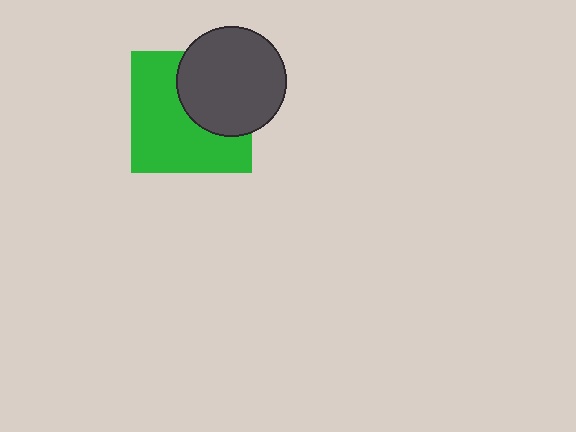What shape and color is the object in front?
The object in front is a dark gray circle.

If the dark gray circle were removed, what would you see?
You would see the complete green square.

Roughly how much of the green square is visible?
About half of it is visible (roughly 61%).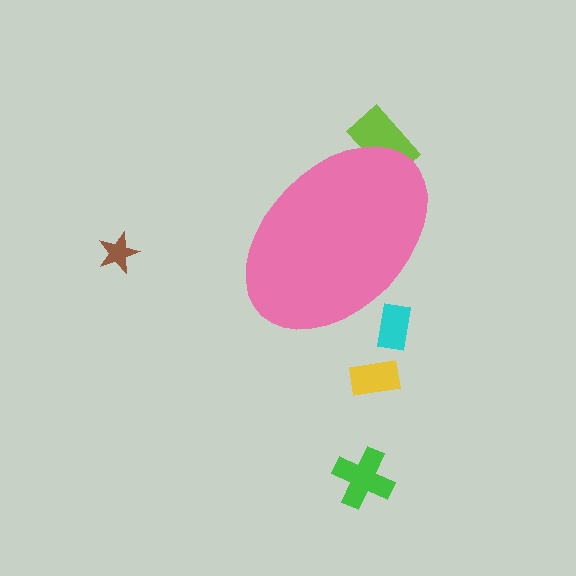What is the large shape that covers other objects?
A pink ellipse.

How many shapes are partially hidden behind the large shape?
2 shapes are partially hidden.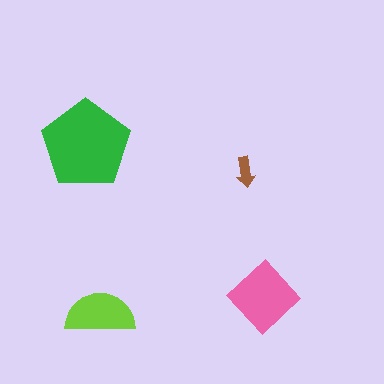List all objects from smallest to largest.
The brown arrow, the lime semicircle, the pink diamond, the green pentagon.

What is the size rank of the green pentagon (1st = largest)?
1st.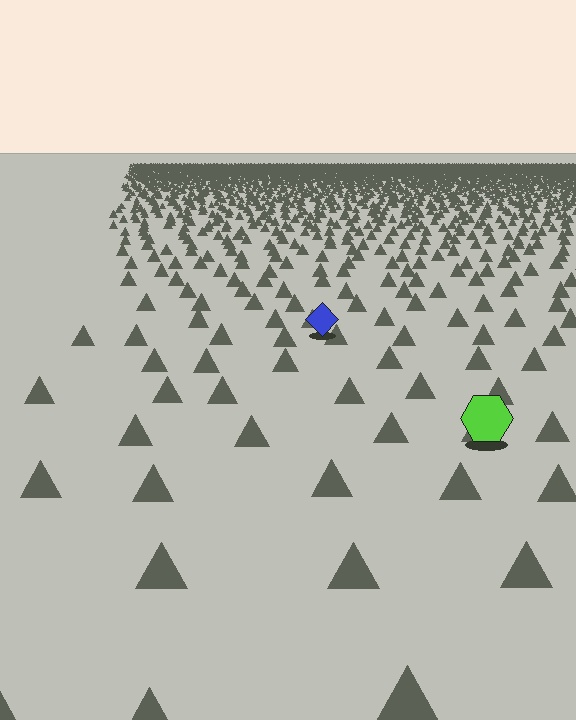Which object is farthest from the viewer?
The blue diamond is farthest from the viewer. It appears smaller and the ground texture around it is denser.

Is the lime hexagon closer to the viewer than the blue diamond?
Yes. The lime hexagon is closer — you can tell from the texture gradient: the ground texture is coarser near it.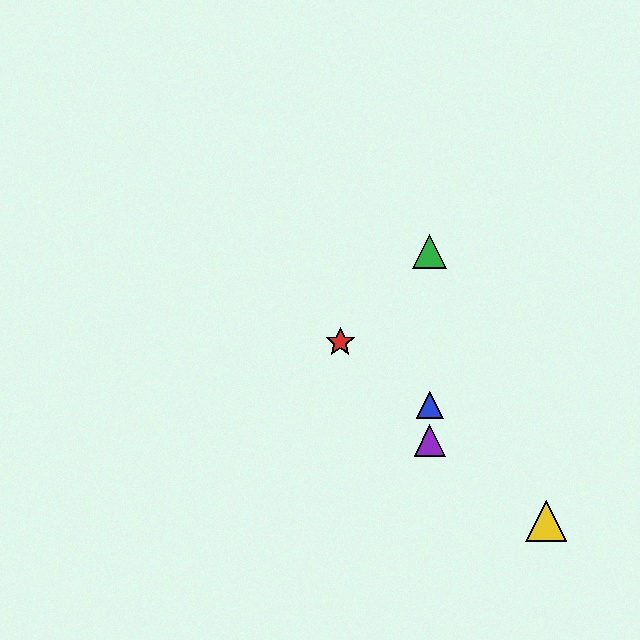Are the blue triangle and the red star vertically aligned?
No, the blue triangle is at x≈430 and the red star is at x≈340.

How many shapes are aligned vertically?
3 shapes (the blue triangle, the green triangle, the purple triangle) are aligned vertically.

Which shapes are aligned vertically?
The blue triangle, the green triangle, the purple triangle are aligned vertically.